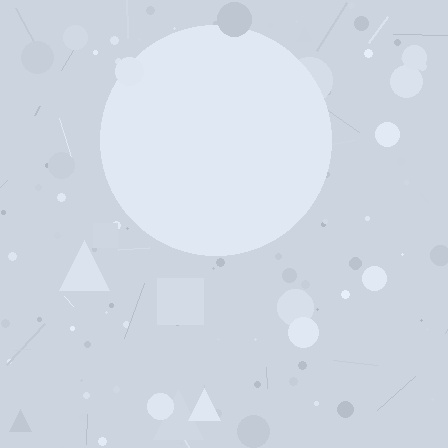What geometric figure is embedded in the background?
A circle is embedded in the background.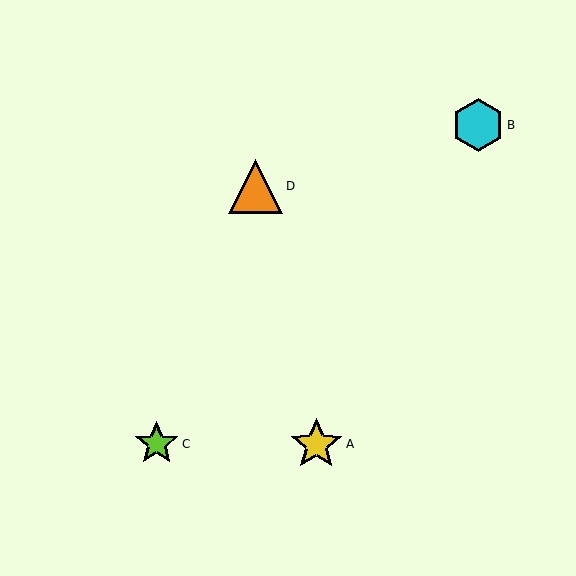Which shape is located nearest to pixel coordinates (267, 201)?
The orange triangle (labeled D) at (256, 186) is nearest to that location.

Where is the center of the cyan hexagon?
The center of the cyan hexagon is at (478, 125).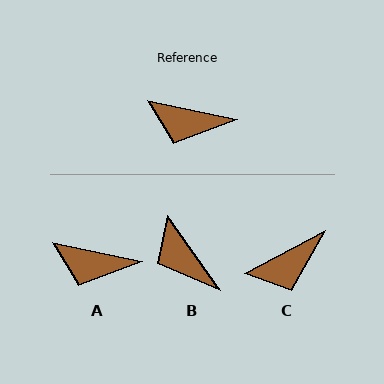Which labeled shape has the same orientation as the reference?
A.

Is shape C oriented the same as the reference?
No, it is off by about 40 degrees.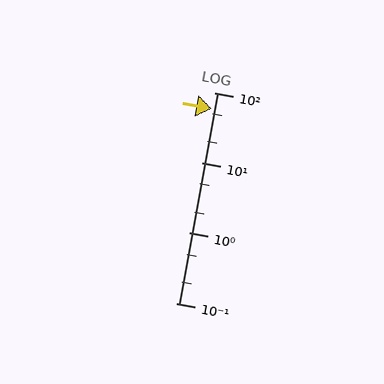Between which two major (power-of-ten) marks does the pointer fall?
The pointer is between 10 and 100.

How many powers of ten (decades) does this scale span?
The scale spans 3 decades, from 0.1 to 100.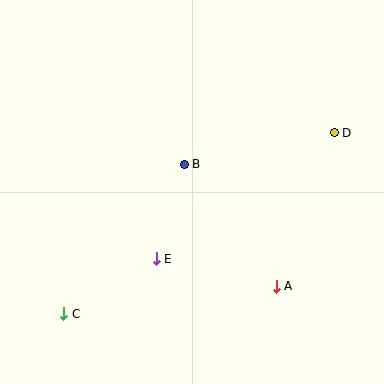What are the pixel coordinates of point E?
Point E is at (156, 259).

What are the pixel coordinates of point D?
Point D is at (334, 133).